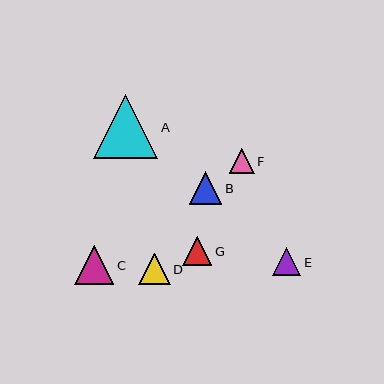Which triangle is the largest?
Triangle A is the largest with a size of approximately 64 pixels.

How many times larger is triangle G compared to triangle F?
Triangle G is approximately 1.2 times the size of triangle F.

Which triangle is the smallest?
Triangle F is the smallest with a size of approximately 24 pixels.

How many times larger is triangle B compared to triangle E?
Triangle B is approximately 1.1 times the size of triangle E.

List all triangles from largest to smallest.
From largest to smallest: A, C, B, D, G, E, F.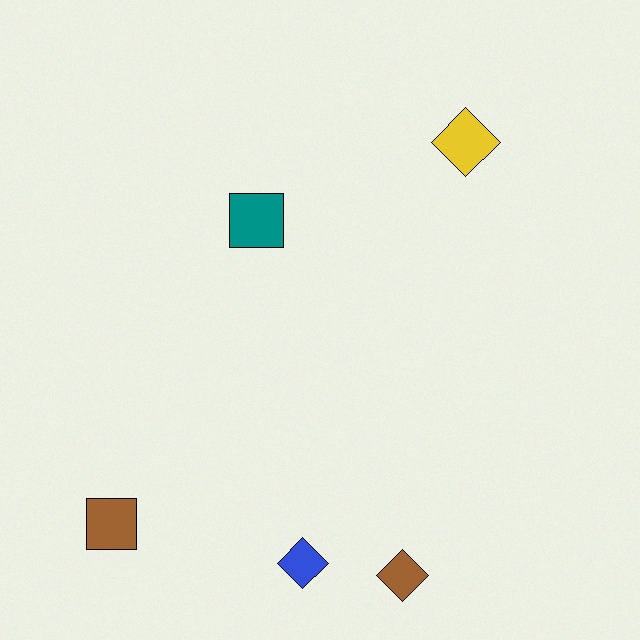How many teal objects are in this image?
There is 1 teal object.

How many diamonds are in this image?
There are 3 diamonds.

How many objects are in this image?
There are 5 objects.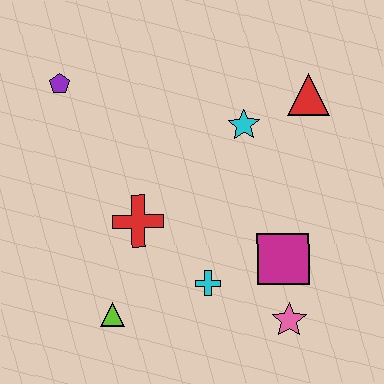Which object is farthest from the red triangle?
The lime triangle is farthest from the red triangle.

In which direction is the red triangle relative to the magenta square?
The red triangle is above the magenta square.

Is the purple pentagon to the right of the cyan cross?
No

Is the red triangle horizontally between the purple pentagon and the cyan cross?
No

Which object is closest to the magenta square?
The pink star is closest to the magenta square.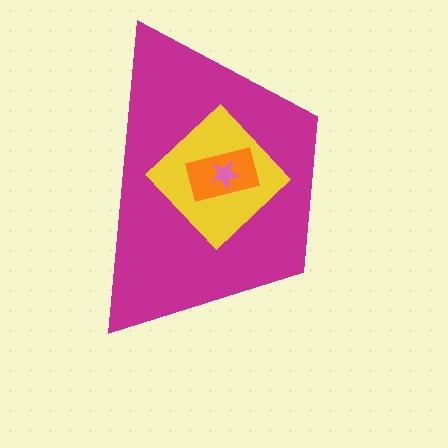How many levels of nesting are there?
4.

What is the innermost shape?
The pink star.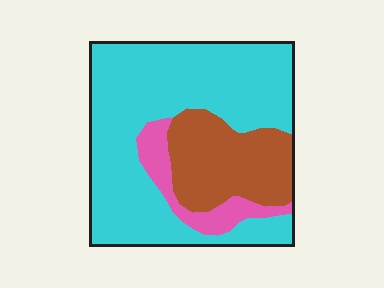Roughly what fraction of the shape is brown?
Brown takes up about one quarter (1/4) of the shape.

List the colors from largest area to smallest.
From largest to smallest: cyan, brown, pink.